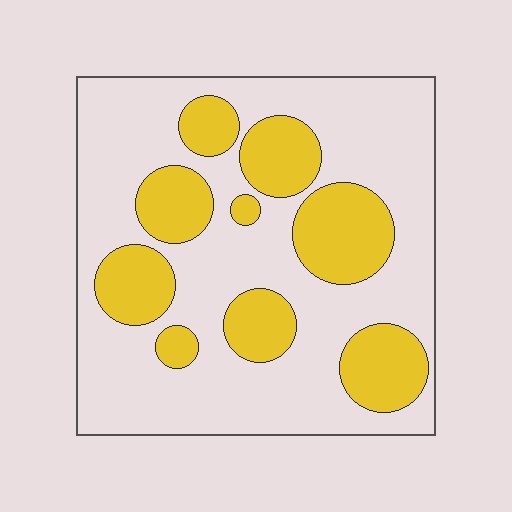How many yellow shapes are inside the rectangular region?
9.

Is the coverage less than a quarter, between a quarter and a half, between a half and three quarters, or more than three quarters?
Between a quarter and a half.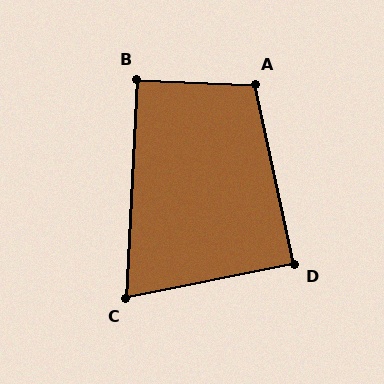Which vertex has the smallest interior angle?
C, at approximately 76 degrees.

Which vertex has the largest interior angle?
A, at approximately 104 degrees.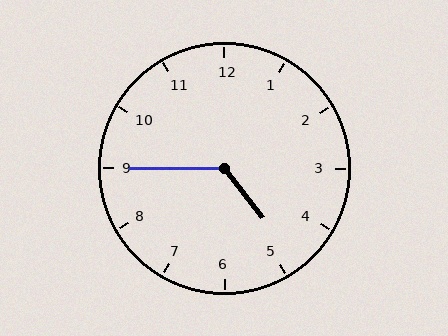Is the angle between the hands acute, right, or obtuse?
It is obtuse.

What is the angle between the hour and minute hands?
Approximately 128 degrees.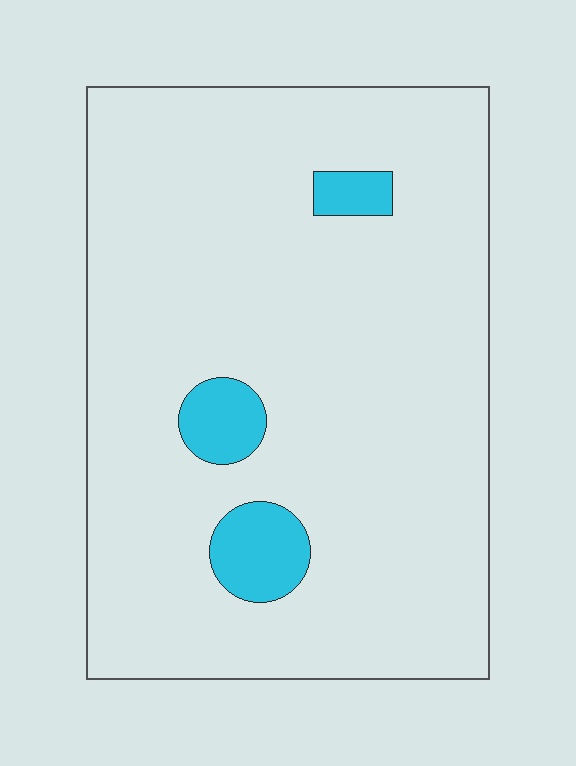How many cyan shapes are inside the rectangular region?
3.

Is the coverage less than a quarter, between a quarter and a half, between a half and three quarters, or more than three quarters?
Less than a quarter.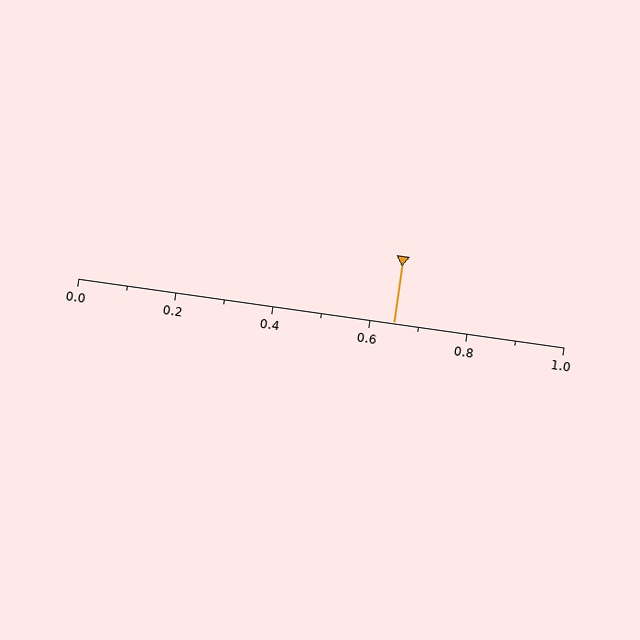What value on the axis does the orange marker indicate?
The marker indicates approximately 0.65.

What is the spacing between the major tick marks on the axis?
The major ticks are spaced 0.2 apart.